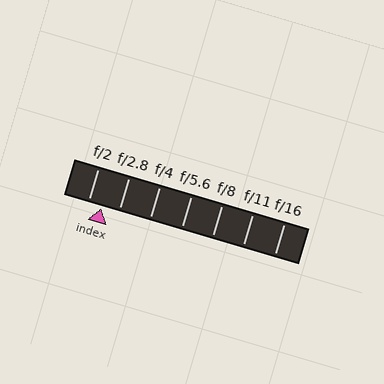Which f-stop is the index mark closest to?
The index mark is closest to f/2.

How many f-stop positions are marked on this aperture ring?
There are 7 f-stop positions marked.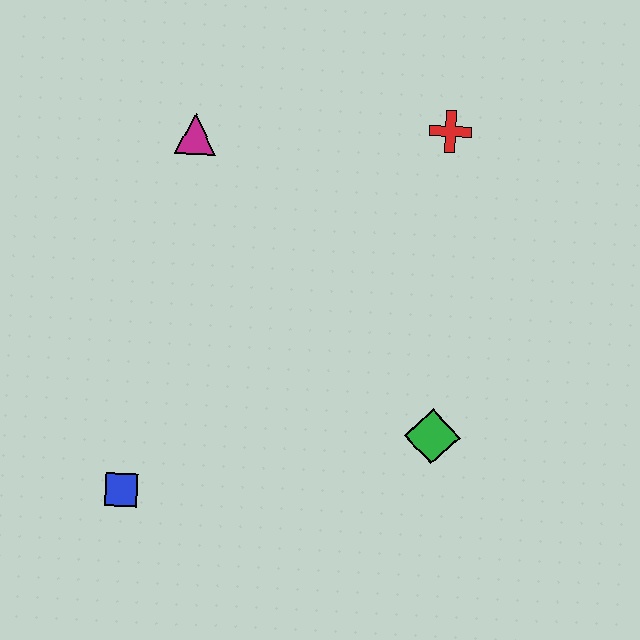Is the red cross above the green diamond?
Yes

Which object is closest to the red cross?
The magenta triangle is closest to the red cross.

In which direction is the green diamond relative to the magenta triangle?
The green diamond is below the magenta triangle.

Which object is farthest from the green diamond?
The magenta triangle is farthest from the green diamond.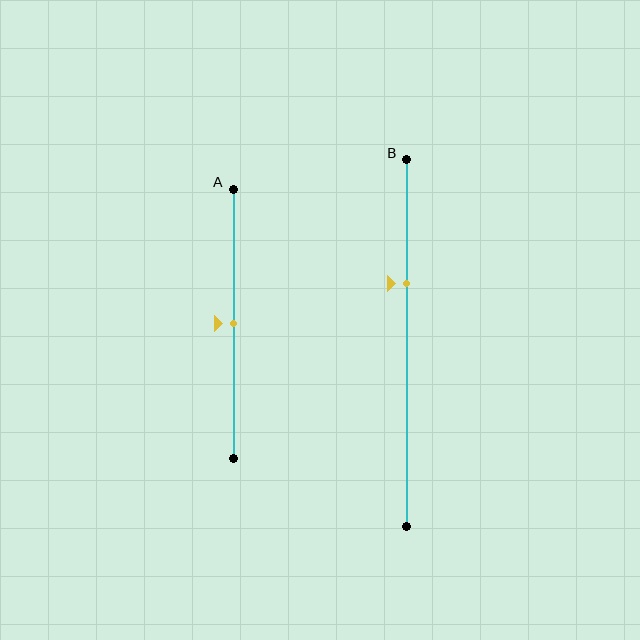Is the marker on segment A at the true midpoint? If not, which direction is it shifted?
Yes, the marker on segment A is at the true midpoint.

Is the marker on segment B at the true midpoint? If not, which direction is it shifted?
No, the marker on segment B is shifted upward by about 16% of the segment length.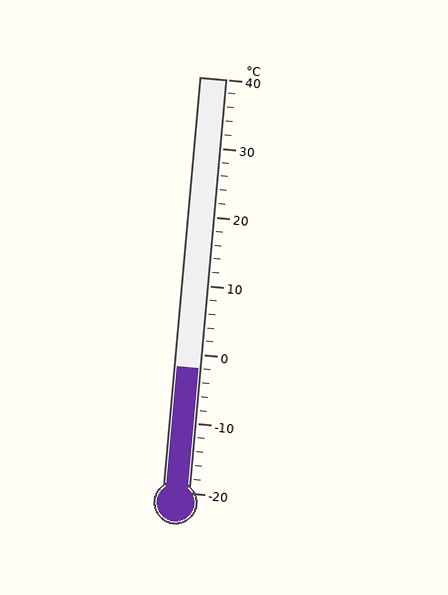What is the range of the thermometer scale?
The thermometer scale ranges from -20°C to 40°C.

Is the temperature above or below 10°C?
The temperature is below 10°C.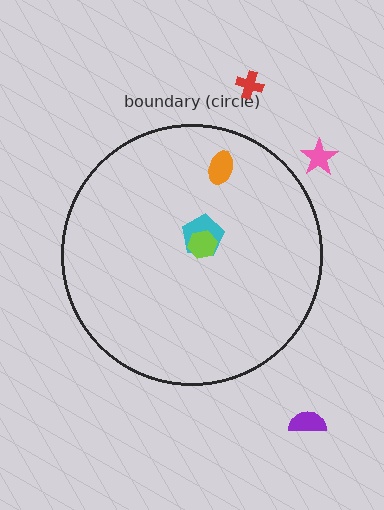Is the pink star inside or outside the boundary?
Outside.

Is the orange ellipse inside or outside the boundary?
Inside.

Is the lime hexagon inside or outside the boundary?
Inside.